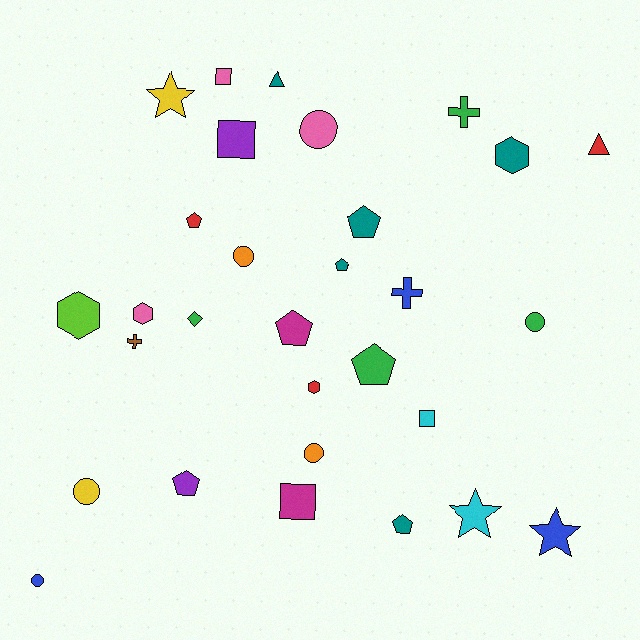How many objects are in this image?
There are 30 objects.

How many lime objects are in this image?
There is 1 lime object.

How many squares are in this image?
There are 4 squares.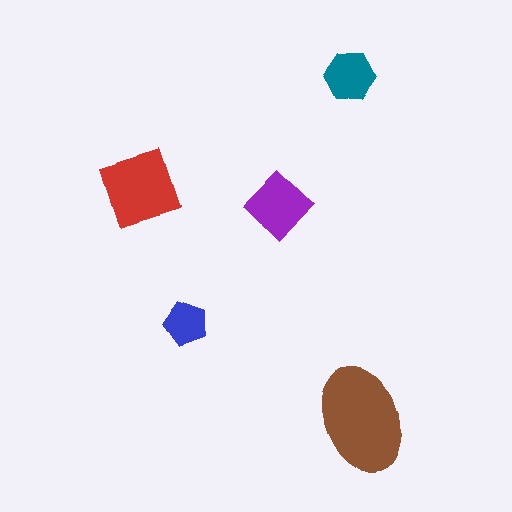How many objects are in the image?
There are 5 objects in the image.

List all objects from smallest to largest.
The blue pentagon, the teal hexagon, the purple diamond, the red square, the brown ellipse.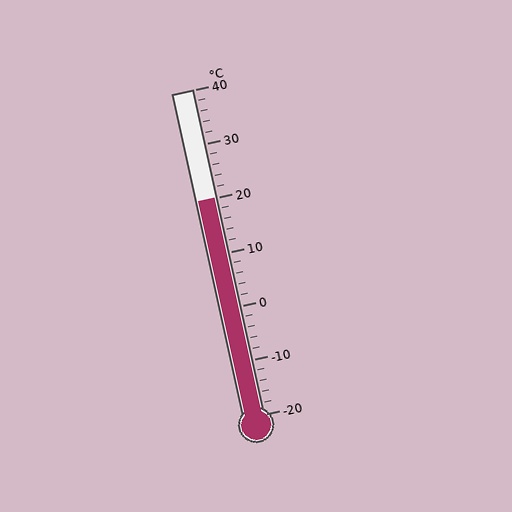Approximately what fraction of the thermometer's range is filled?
The thermometer is filled to approximately 65% of its range.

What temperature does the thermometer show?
The thermometer shows approximately 20°C.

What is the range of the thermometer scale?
The thermometer scale ranges from -20°C to 40°C.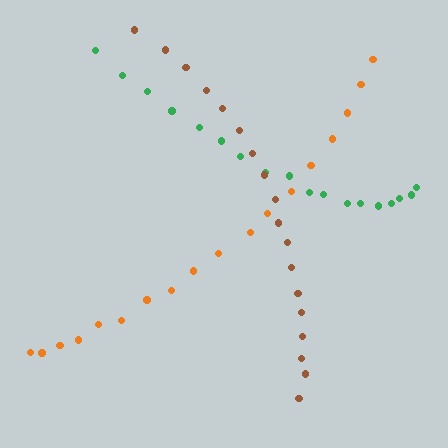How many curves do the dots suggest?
There are 3 distinct paths.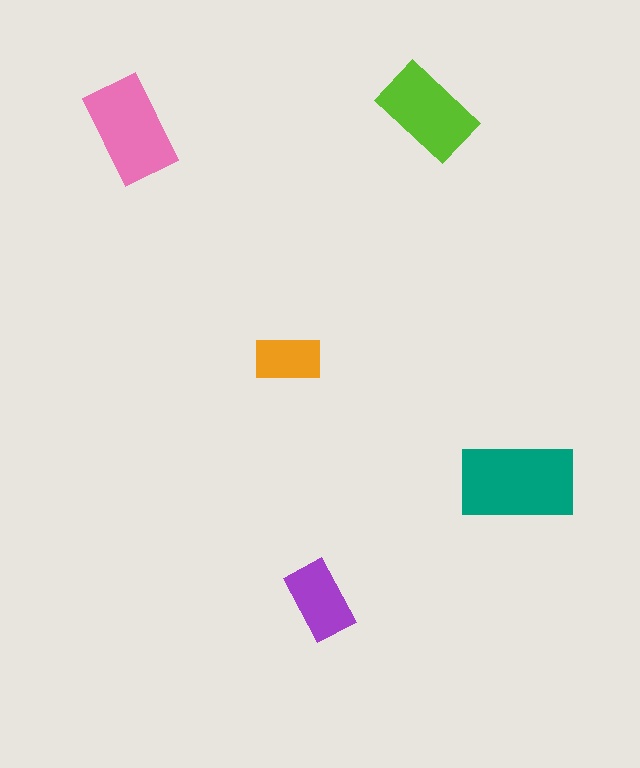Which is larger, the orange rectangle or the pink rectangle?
The pink one.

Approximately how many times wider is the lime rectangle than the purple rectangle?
About 1.5 times wider.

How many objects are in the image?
There are 5 objects in the image.